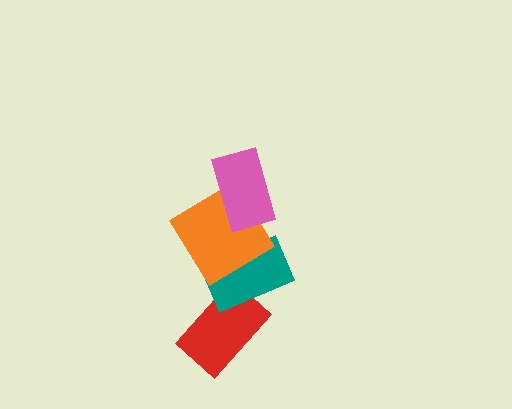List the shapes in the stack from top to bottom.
From top to bottom: the pink rectangle, the orange diamond, the teal rectangle, the red rectangle.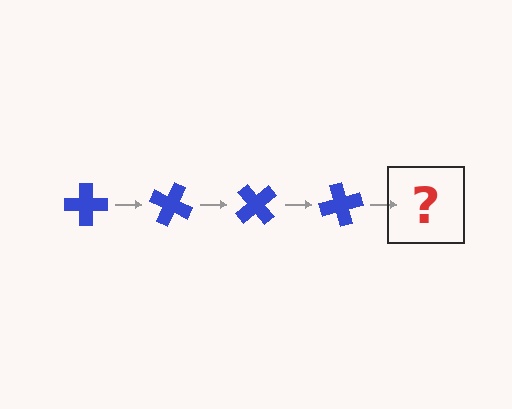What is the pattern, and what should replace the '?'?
The pattern is that the cross rotates 25 degrees each step. The '?' should be a blue cross rotated 100 degrees.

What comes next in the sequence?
The next element should be a blue cross rotated 100 degrees.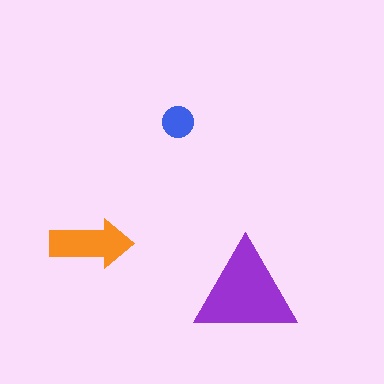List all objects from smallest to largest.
The blue circle, the orange arrow, the purple triangle.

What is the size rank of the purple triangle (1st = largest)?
1st.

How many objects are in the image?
There are 3 objects in the image.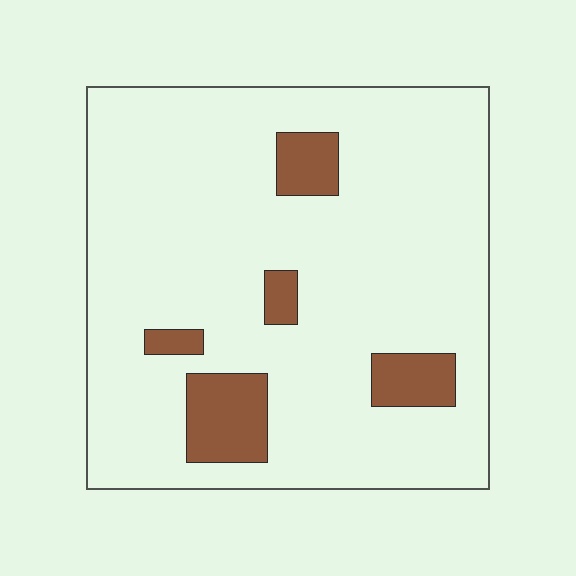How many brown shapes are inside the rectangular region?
5.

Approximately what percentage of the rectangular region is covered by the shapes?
Approximately 10%.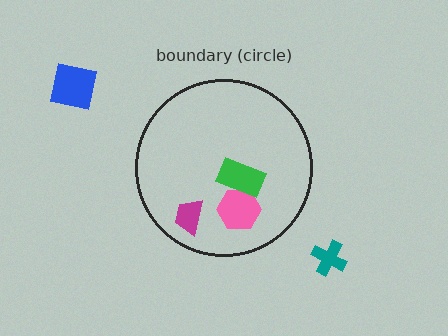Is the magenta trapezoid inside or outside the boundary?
Inside.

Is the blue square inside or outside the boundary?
Outside.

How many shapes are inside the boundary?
3 inside, 2 outside.